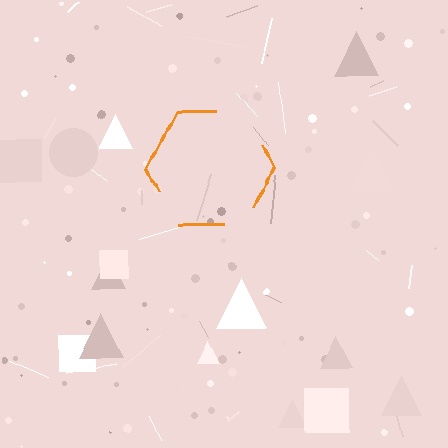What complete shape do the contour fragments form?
The contour fragments form a hexagon.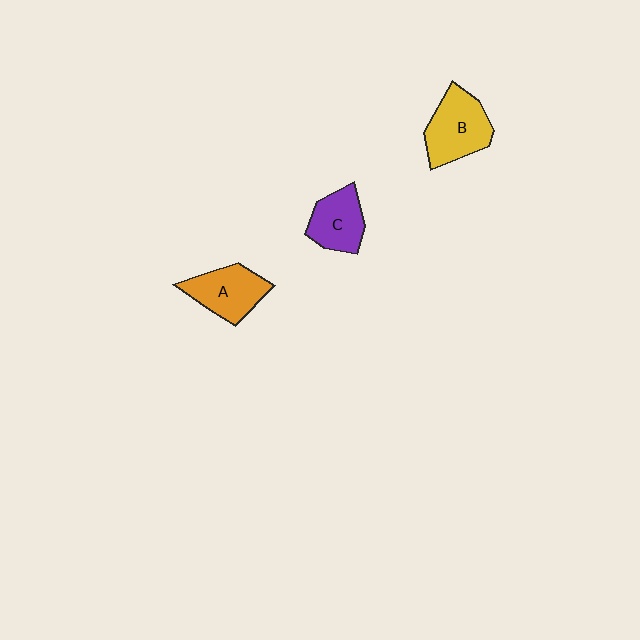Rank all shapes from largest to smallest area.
From largest to smallest: B (yellow), A (orange), C (purple).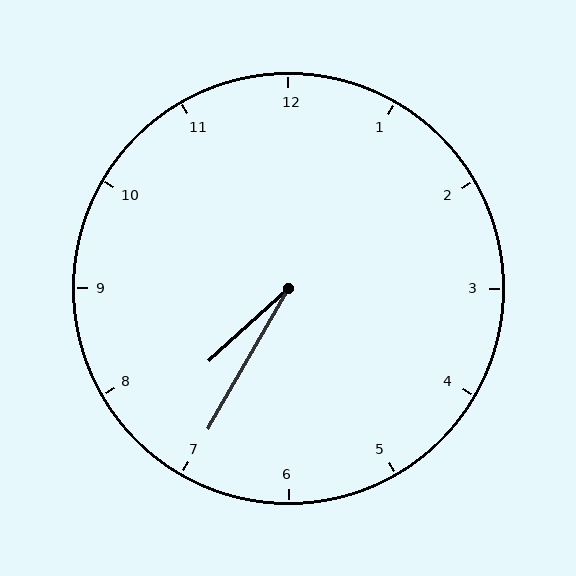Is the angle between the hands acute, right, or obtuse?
It is acute.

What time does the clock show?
7:35.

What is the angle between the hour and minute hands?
Approximately 18 degrees.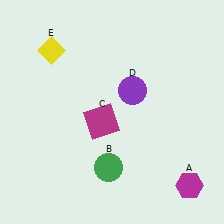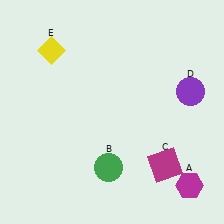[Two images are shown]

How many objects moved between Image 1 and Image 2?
2 objects moved between the two images.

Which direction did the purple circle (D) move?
The purple circle (D) moved right.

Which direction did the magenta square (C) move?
The magenta square (C) moved right.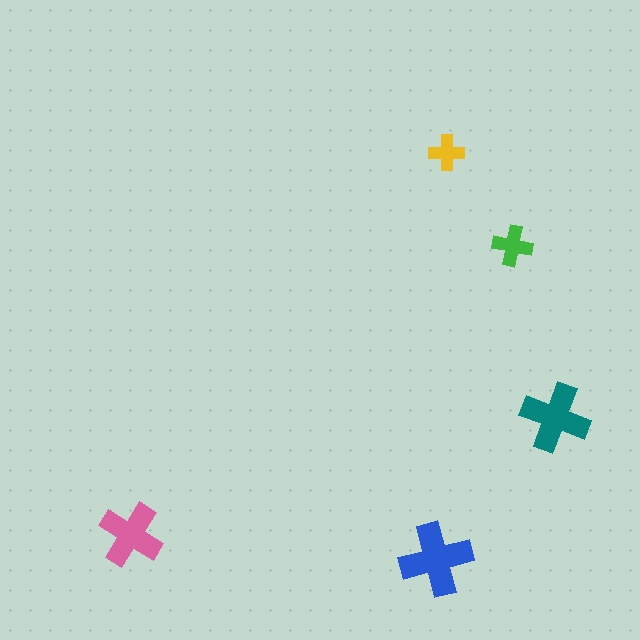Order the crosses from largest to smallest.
the blue one, the teal one, the pink one, the green one, the yellow one.